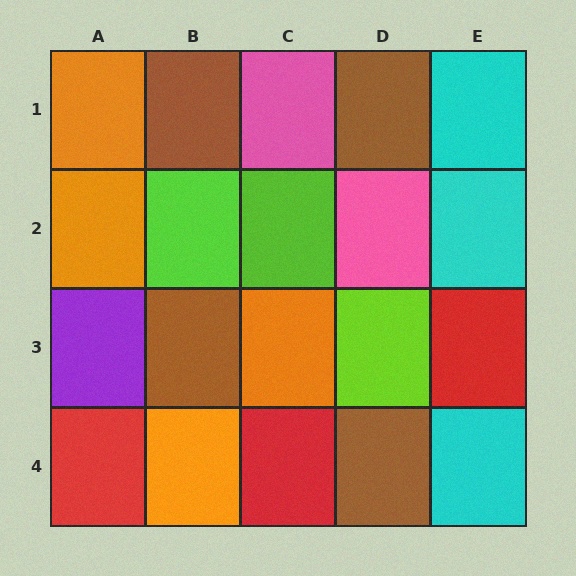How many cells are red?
3 cells are red.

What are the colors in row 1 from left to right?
Orange, brown, pink, brown, cyan.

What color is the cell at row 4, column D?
Brown.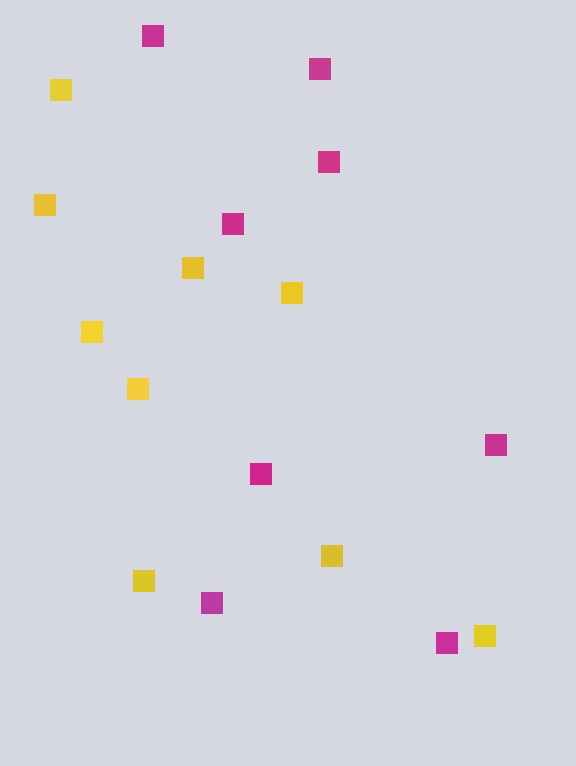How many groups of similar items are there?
There are 2 groups: one group of magenta squares (8) and one group of yellow squares (9).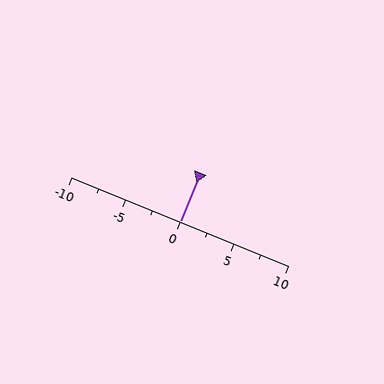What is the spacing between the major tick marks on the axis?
The major ticks are spaced 5 apart.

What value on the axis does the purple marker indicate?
The marker indicates approximately 0.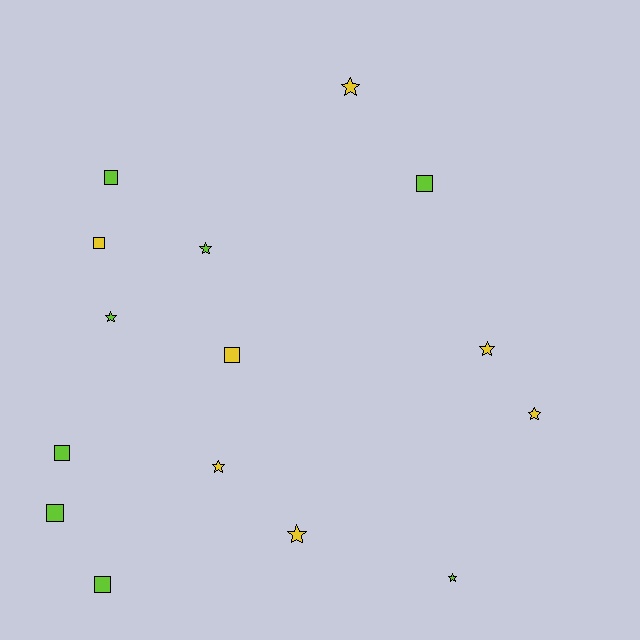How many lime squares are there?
There are 5 lime squares.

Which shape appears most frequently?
Star, with 8 objects.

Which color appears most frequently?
Lime, with 8 objects.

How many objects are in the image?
There are 15 objects.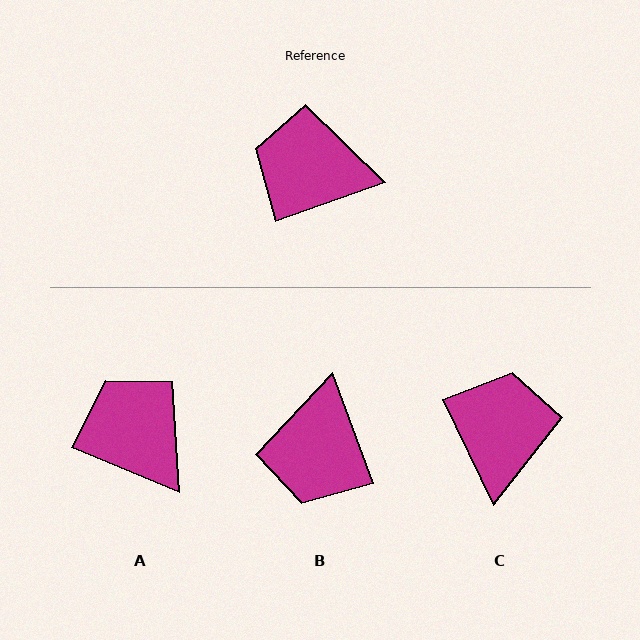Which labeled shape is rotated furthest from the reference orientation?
B, about 91 degrees away.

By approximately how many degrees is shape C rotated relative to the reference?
Approximately 84 degrees clockwise.